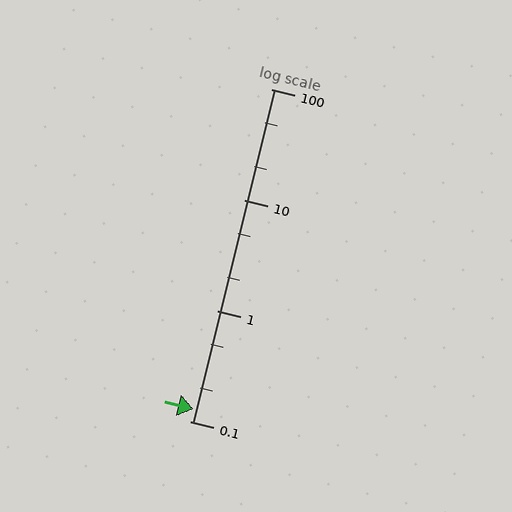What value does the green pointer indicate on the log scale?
The pointer indicates approximately 0.13.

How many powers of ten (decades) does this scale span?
The scale spans 3 decades, from 0.1 to 100.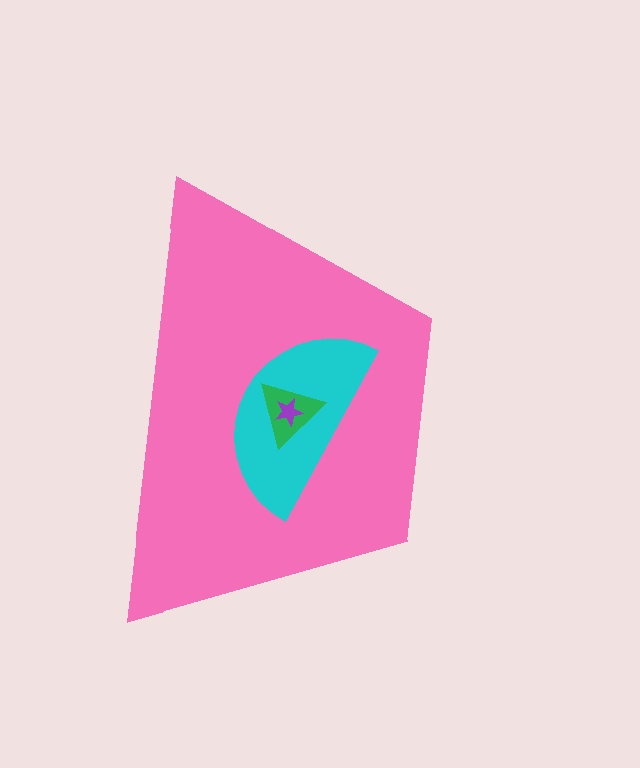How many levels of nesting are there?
4.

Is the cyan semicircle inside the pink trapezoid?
Yes.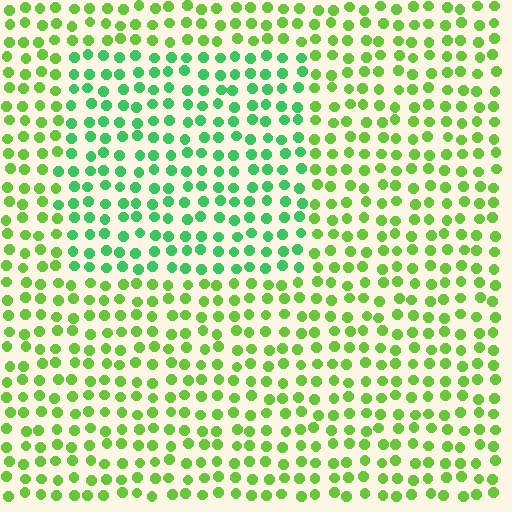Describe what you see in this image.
The image is filled with small lime elements in a uniform arrangement. A rectangle-shaped region is visible where the elements are tinted to a slightly different hue, forming a subtle color boundary.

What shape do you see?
I see a rectangle.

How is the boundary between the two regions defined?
The boundary is defined purely by a slight shift in hue (about 36 degrees). Spacing, size, and orientation are identical on both sides.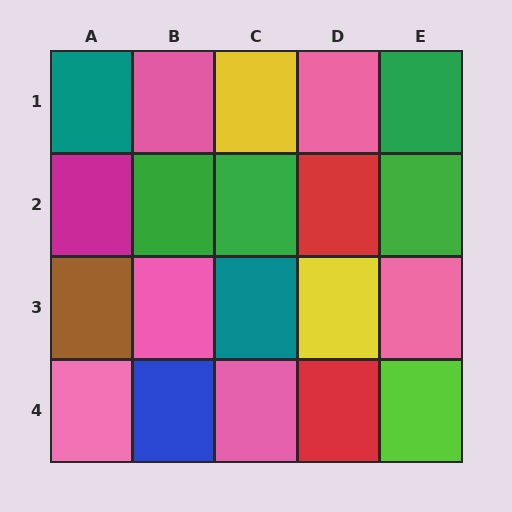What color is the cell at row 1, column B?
Pink.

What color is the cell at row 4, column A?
Pink.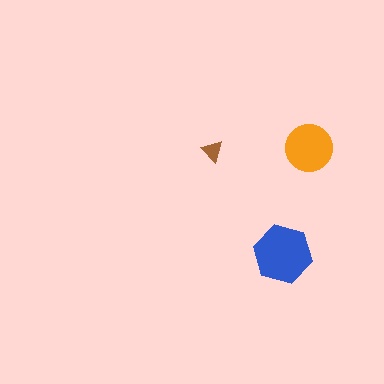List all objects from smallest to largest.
The brown triangle, the orange circle, the blue hexagon.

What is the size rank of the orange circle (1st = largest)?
2nd.